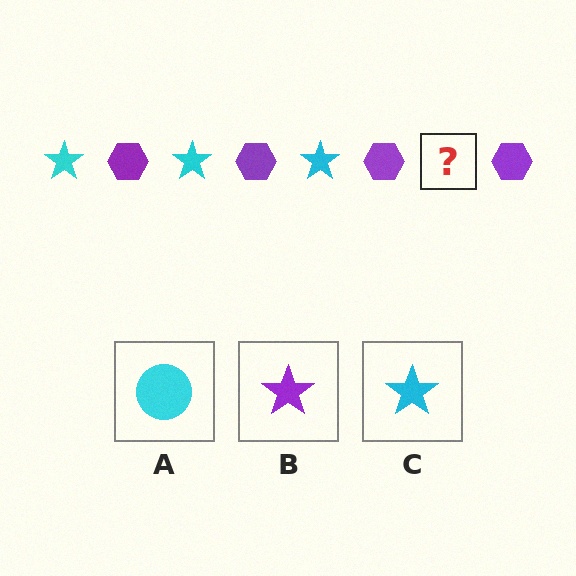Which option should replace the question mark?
Option C.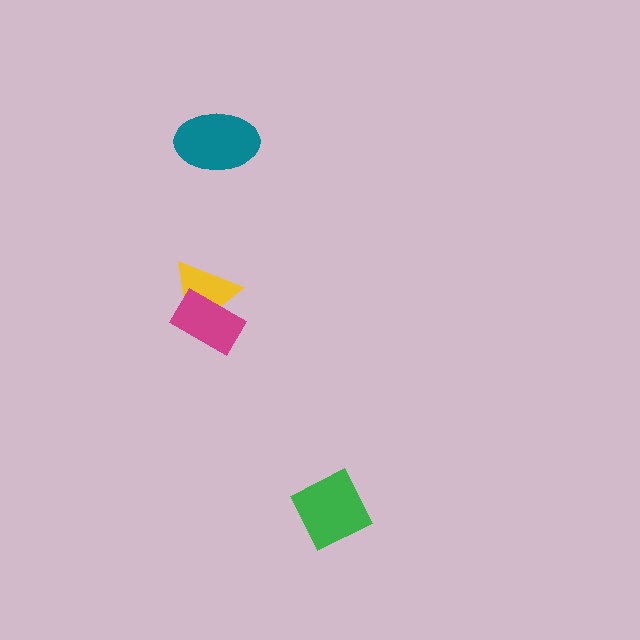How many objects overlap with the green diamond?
0 objects overlap with the green diamond.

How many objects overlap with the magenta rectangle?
1 object overlaps with the magenta rectangle.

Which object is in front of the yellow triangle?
The magenta rectangle is in front of the yellow triangle.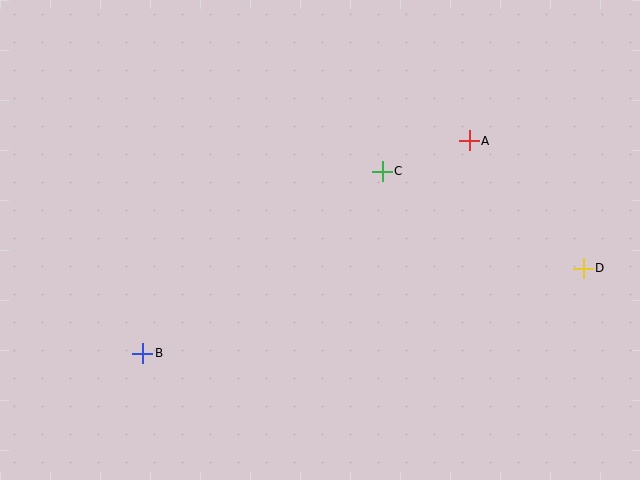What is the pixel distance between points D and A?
The distance between D and A is 171 pixels.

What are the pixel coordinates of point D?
Point D is at (583, 268).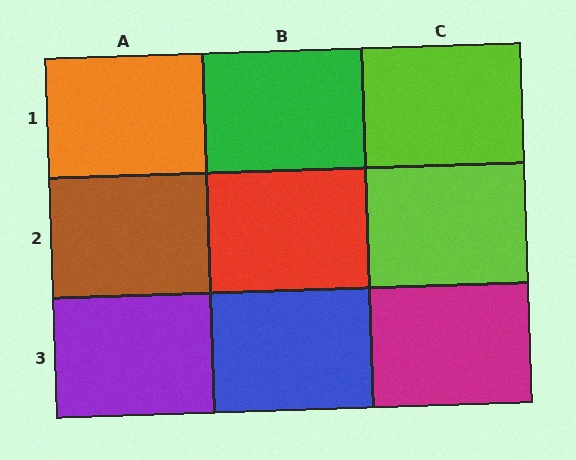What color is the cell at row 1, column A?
Orange.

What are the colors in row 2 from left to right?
Brown, red, lime.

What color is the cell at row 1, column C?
Lime.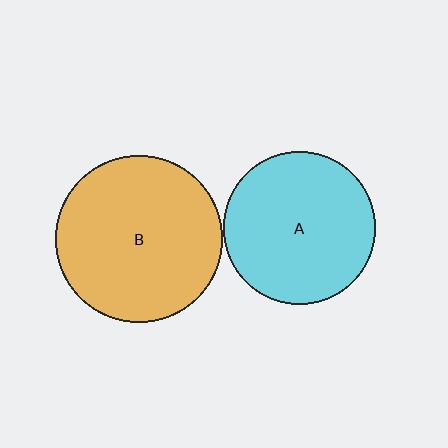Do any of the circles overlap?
No, none of the circles overlap.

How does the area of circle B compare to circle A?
Approximately 1.2 times.